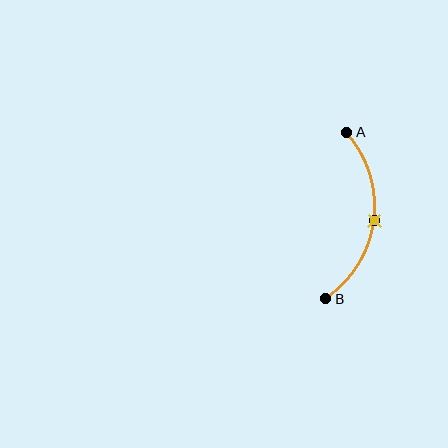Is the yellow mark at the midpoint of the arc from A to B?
Yes. The yellow mark lies on the arc at equal arc-length from both A and B — it is the arc midpoint.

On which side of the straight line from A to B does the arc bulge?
The arc bulges to the right of the straight line connecting A and B.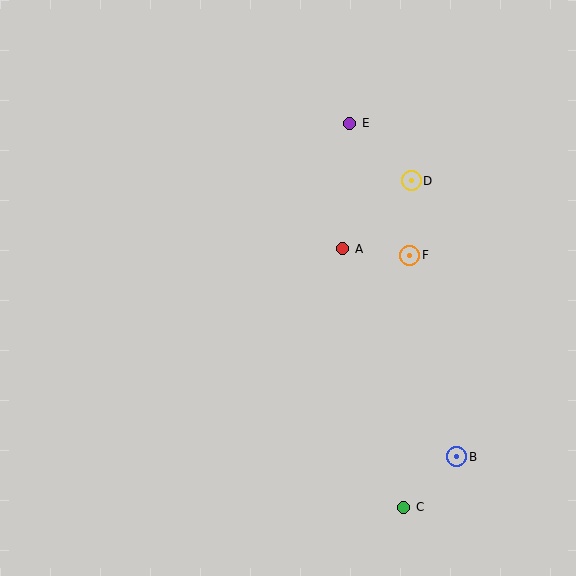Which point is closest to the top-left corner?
Point E is closest to the top-left corner.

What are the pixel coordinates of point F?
Point F is at (410, 255).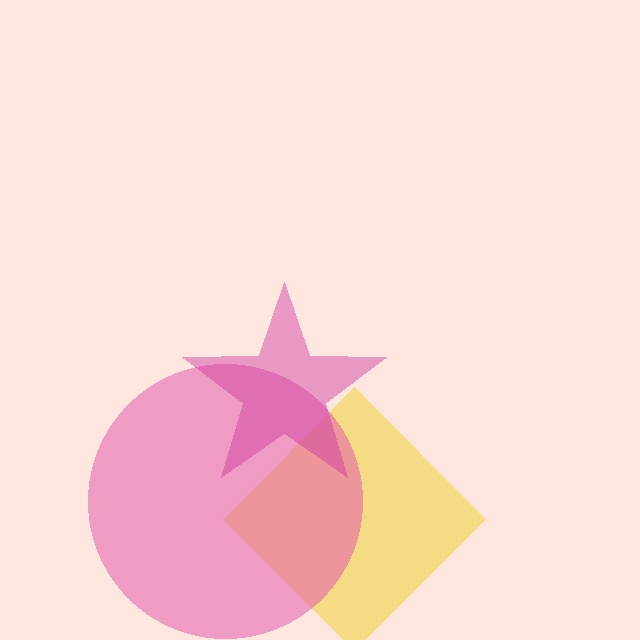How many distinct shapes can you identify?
There are 3 distinct shapes: a yellow diamond, a pink circle, a magenta star.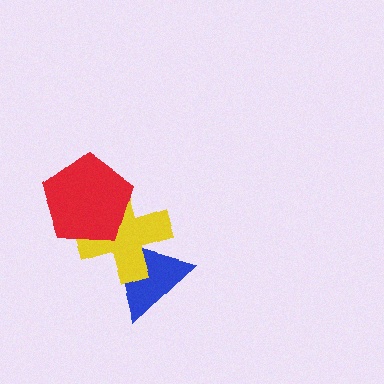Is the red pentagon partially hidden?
No, no other shape covers it.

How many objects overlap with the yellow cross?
2 objects overlap with the yellow cross.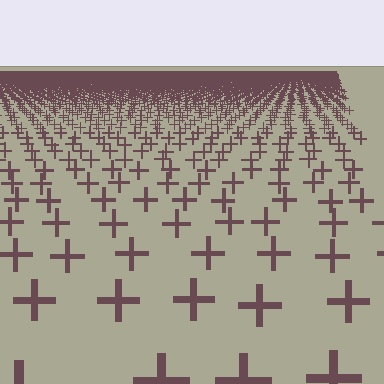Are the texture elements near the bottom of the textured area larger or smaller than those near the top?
Larger. Near the bottom, elements are closer to the viewer and appear at a bigger on-screen size.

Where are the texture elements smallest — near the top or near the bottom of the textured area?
Near the top.